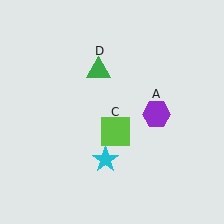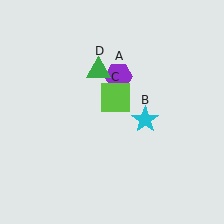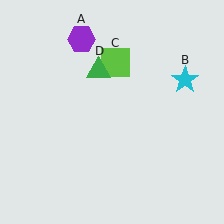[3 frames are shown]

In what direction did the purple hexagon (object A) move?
The purple hexagon (object A) moved up and to the left.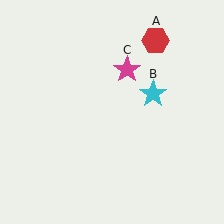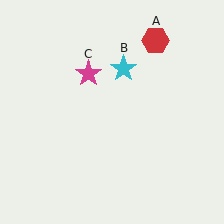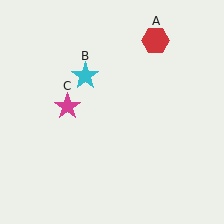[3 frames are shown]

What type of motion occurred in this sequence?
The cyan star (object B), magenta star (object C) rotated counterclockwise around the center of the scene.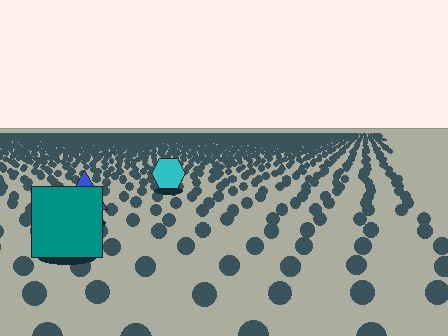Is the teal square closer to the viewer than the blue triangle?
Yes. The teal square is closer — you can tell from the texture gradient: the ground texture is coarser near it.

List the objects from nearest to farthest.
From nearest to farthest: the teal square, the blue triangle, the cyan hexagon.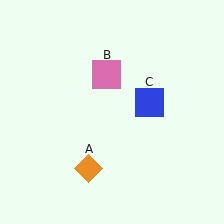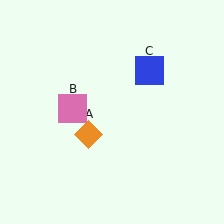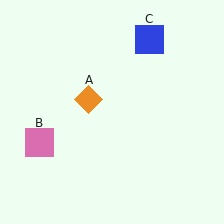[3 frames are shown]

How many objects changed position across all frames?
3 objects changed position: orange diamond (object A), pink square (object B), blue square (object C).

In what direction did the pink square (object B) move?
The pink square (object B) moved down and to the left.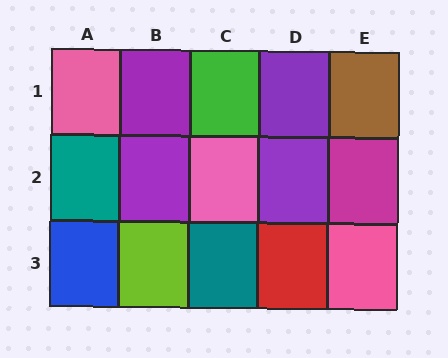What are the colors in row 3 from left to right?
Blue, lime, teal, red, pink.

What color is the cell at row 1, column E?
Brown.